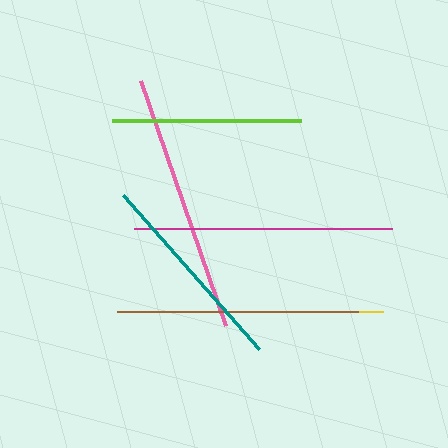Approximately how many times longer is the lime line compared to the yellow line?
The lime line is approximately 2.4 times the length of the yellow line.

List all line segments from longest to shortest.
From longest to shortest: pink, magenta, brown, teal, lime, yellow.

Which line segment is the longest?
The pink line is the longest at approximately 260 pixels.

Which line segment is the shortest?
The yellow line is the shortest at approximately 78 pixels.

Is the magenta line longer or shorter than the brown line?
The magenta line is longer than the brown line.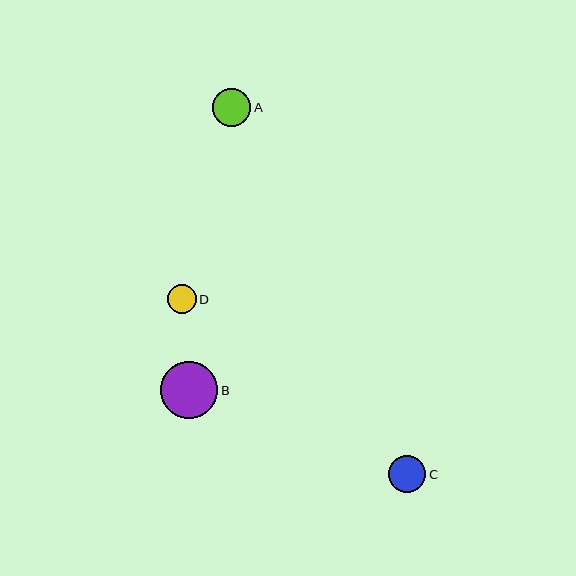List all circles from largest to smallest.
From largest to smallest: B, A, C, D.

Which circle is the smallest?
Circle D is the smallest with a size of approximately 29 pixels.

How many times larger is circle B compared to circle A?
Circle B is approximately 1.5 times the size of circle A.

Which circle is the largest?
Circle B is the largest with a size of approximately 57 pixels.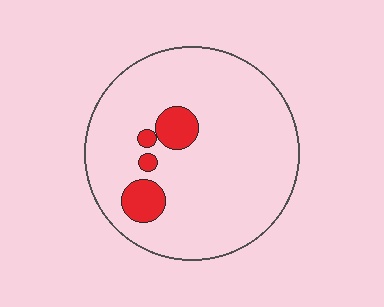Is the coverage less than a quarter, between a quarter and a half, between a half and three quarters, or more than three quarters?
Less than a quarter.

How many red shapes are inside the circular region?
4.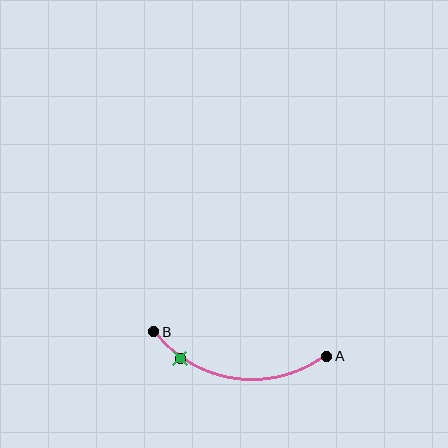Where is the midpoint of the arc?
The arc midpoint is the point on the curve farthest from the straight line joining A and B. It sits below that line.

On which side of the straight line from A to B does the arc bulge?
The arc bulges below the straight line connecting A and B.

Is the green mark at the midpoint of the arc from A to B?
No. The green mark lies on the arc but is closer to endpoint B. The arc midpoint would be at the point on the curve equidistant along the arc from both A and B.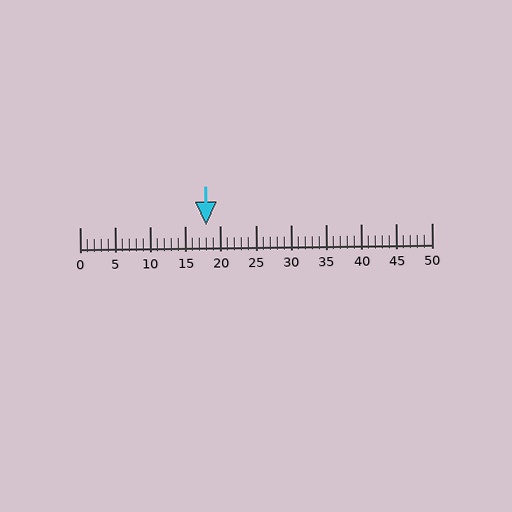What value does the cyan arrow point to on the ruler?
The cyan arrow points to approximately 18.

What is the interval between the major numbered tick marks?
The major tick marks are spaced 5 units apart.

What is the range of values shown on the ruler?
The ruler shows values from 0 to 50.